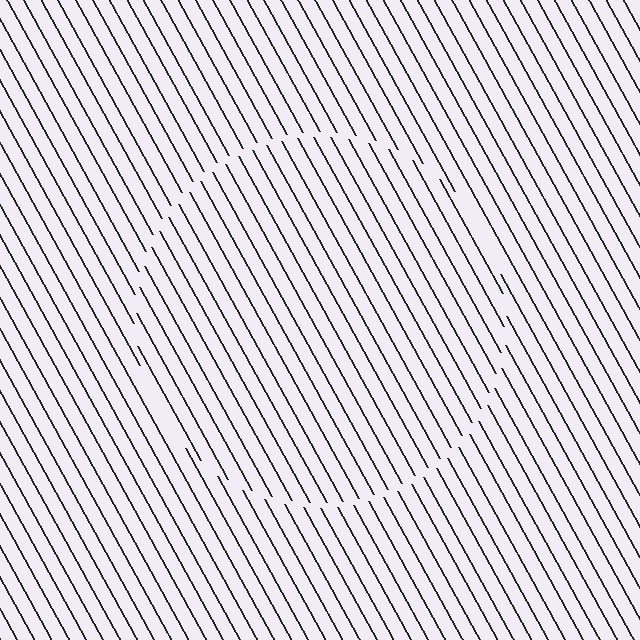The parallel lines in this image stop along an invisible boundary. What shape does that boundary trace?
An illusory circle. The interior of the shape contains the same grating, shifted by half a period — the contour is defined by the phase discontinuity where line-ends from the inner and outer gratings abut.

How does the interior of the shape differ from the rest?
The interior of the shape contains the same grating, shifted by half a period — the contour is defined by the phase discontinuity where line-ends from the inner and outer gratings abut.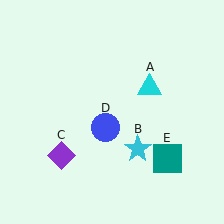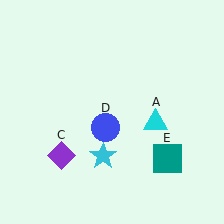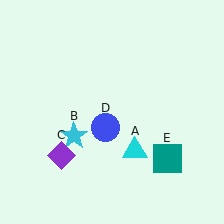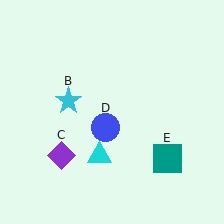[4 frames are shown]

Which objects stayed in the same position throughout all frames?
Purple diamond (object C) and blue circle (object D) and teal square (object E) remained stationary.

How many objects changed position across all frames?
2 objects changed position: cyan triangle (object A), cyan star (object B).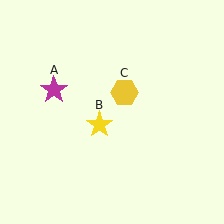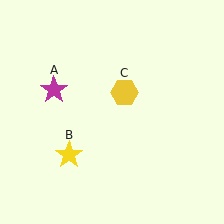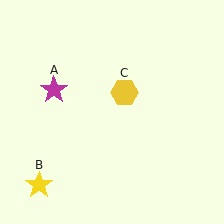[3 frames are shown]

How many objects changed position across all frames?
1 object changed position: yellow star (object B).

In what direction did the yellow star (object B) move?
The yellow star (object B) moved down and to the left.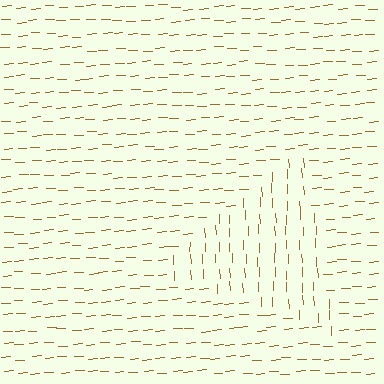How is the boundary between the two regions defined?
The boundary is defined purely by a change in line orientation (approximately 88 degrees difference). All lines are the same color and thickness.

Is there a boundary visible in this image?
Yes, there is a texture boundary formed by a change in line orientation.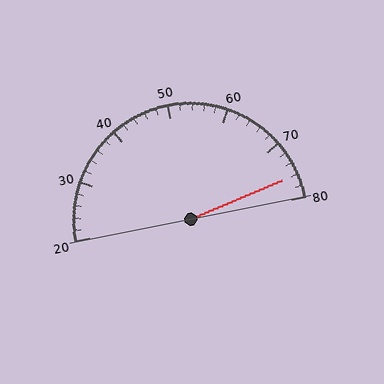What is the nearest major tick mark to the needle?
The nearest major tick mark is 80.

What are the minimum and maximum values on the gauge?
The gauge ranges from 20 to 80.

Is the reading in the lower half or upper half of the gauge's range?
The reading is in the upper half of the range (20 to 80).